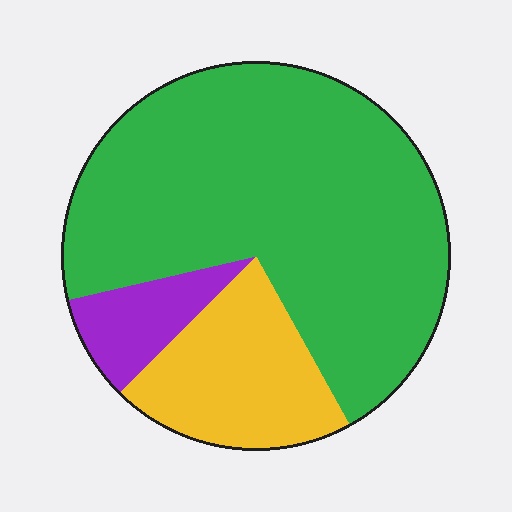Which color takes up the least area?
Purple, at roughly 10%.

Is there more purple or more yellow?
Yellow.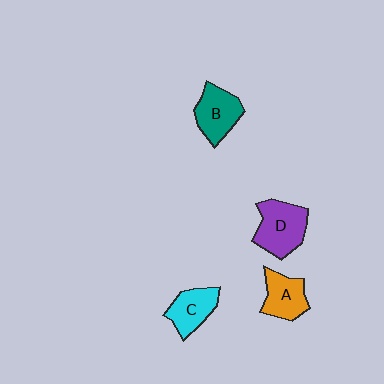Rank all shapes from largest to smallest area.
From largest to smallest: D (purple), B (teal), A (orange), C (cyan).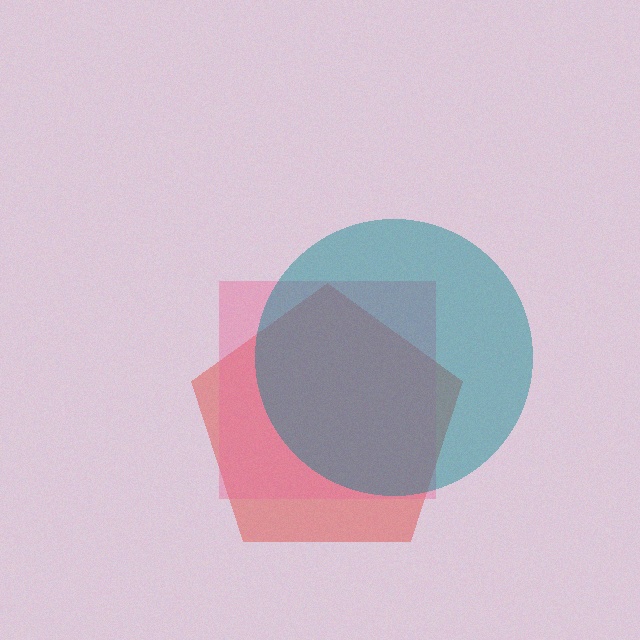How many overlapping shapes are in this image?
There are 3 overlapping shapes in the image.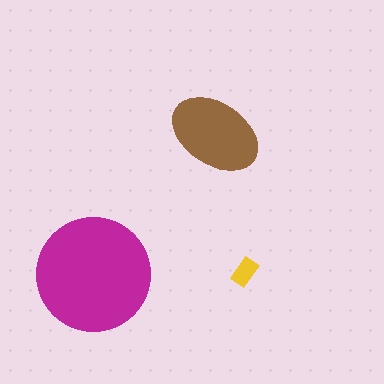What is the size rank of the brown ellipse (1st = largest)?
2nd.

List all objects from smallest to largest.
The yellow rectangle, the brown ellipse, the magenta circle.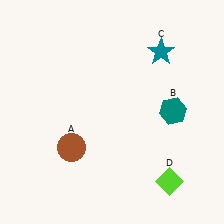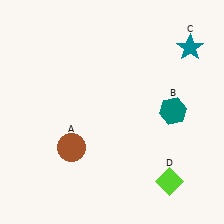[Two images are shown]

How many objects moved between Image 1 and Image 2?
1 object moved between the two images.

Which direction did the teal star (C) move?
The teal star (C) moved right.